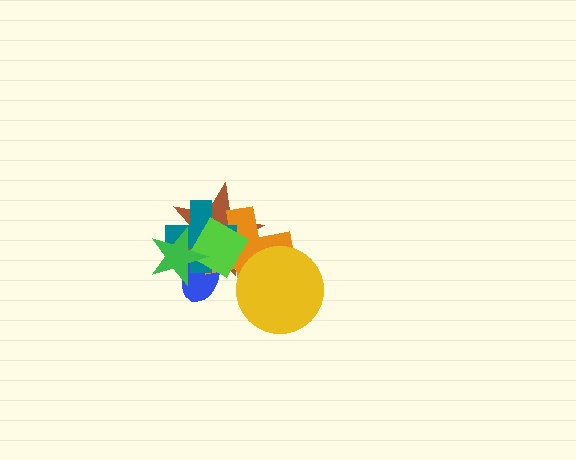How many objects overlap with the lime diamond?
5 objects overlap with the lime diamond.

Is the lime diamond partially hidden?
Yes, it is partially covered by another shape.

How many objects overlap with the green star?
4 objects overlap with the green star.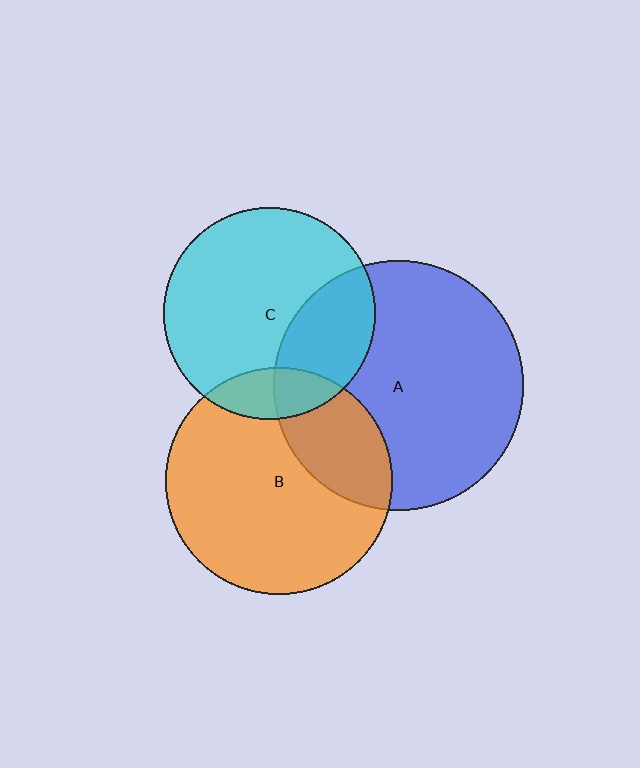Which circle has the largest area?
Circle A (blue).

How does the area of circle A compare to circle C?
Approximately 1.4 times.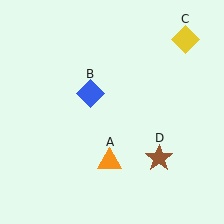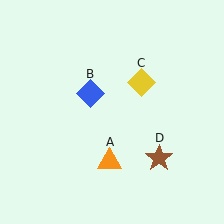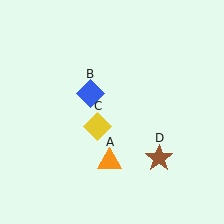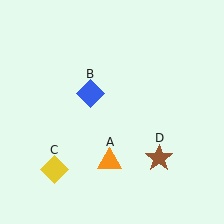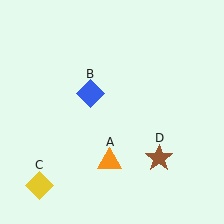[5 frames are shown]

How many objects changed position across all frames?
1 object changed position: yellow diamond (object C).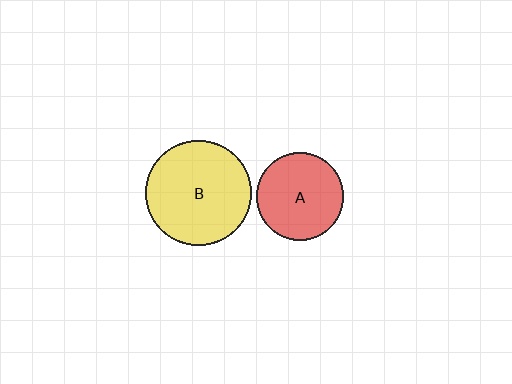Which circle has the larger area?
Circle B (yellow).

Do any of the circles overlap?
No, none of the circles overlap.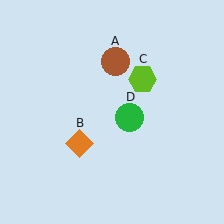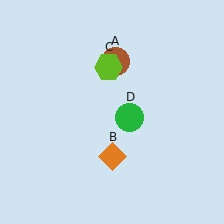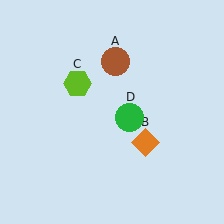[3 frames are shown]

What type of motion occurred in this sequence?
The orange diamond (object B), lime hexagon (object C) rotated counterclockwise around the center of the scene.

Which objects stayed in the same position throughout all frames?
Brown circle (object A) and green circle (object D) remained stationary.